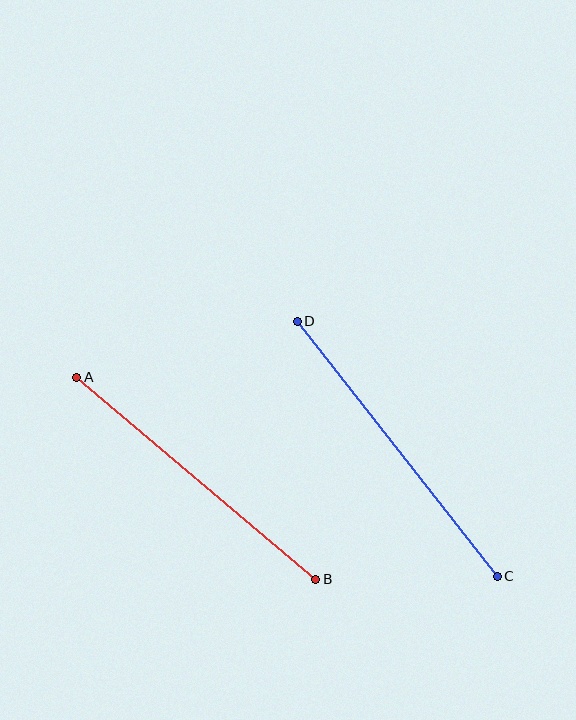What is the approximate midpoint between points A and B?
The midpoint is at approximately (196, 478) pixels.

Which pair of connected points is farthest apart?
Points C and D are farthest apart.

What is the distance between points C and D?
The distance is approximately 324 pixels.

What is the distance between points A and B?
The distance is approximately 313 pixels.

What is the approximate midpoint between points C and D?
The midpoint is at approximately (397, 449) pixels.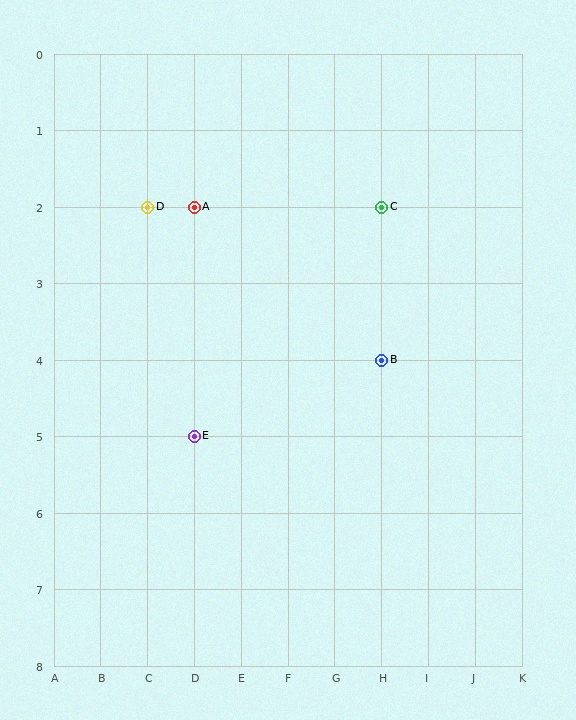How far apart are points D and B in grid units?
Points D and B are 5 columns and 2 rows apart (about 5.4 grid units diagonally).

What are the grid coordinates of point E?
Point E is at grid coordinates (D, 5).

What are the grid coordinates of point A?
Point A is at grid coordinates (D, 2).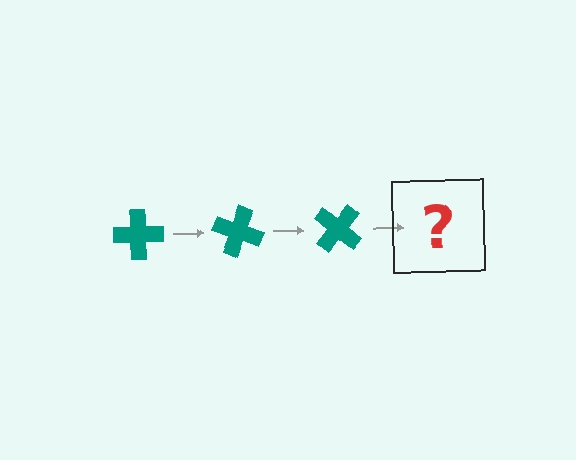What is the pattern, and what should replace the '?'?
The pattern is that the cross rotates 20 degrees each step. The '?' should be a teal cross rotated 60 degrees.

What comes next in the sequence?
The next element should be a teal cross rotated 60 degrees.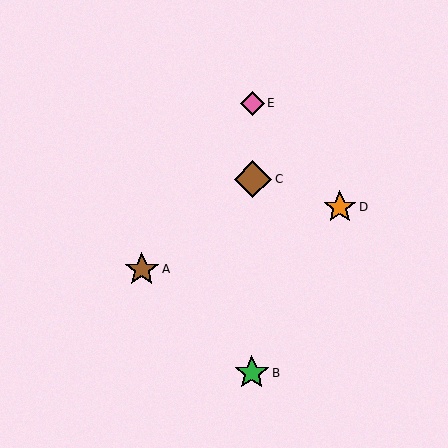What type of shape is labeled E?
Shape E is a pink diamond.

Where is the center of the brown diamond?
The center of the brown diamond is at (253, 179).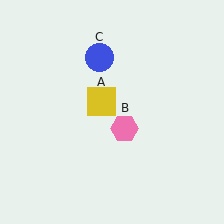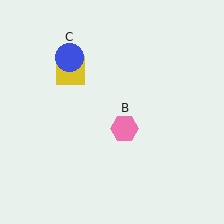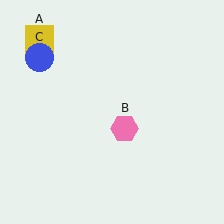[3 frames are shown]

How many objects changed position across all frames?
2 objects changed position: yellow square (object A), blue circle (object C).